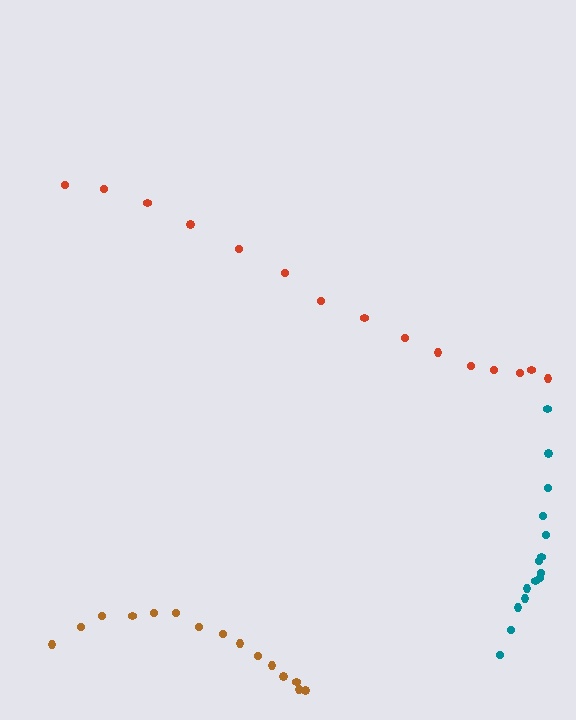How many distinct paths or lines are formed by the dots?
There are 3 distinct paths.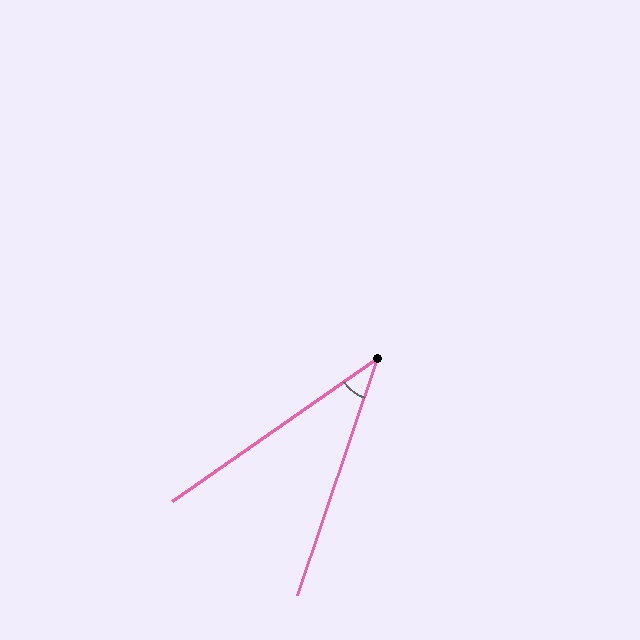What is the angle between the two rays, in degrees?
Approximately 37 degrees.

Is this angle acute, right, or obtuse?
It is acute.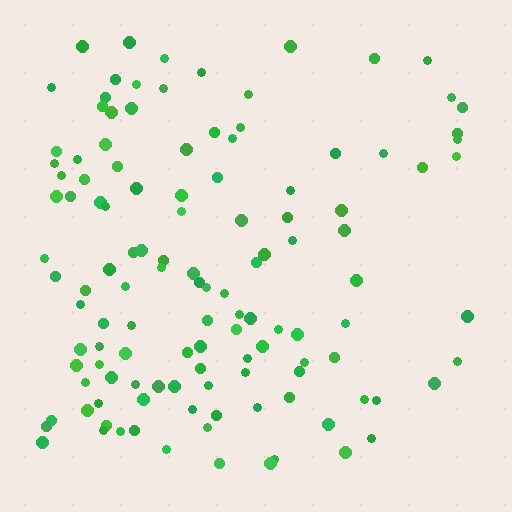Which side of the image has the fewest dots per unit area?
The right.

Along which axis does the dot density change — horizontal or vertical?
Horizontal.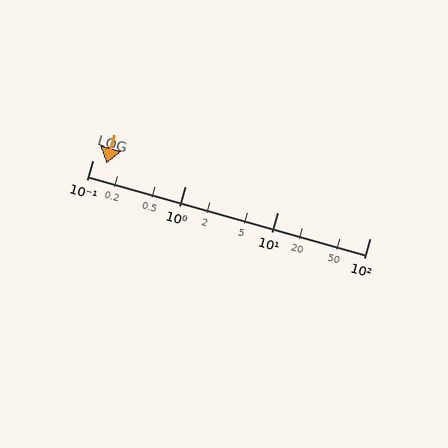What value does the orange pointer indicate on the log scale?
The pointer indicates approximately 0.14.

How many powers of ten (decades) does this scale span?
The scale spans 3 decades, from 0.1 to 100.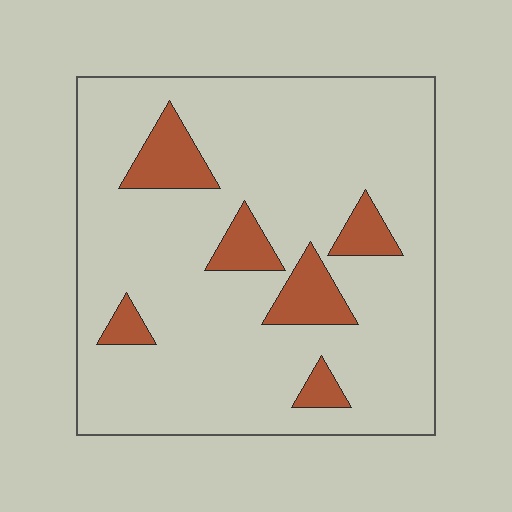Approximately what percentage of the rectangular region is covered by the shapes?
Approximately 15%.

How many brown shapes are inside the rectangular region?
6.